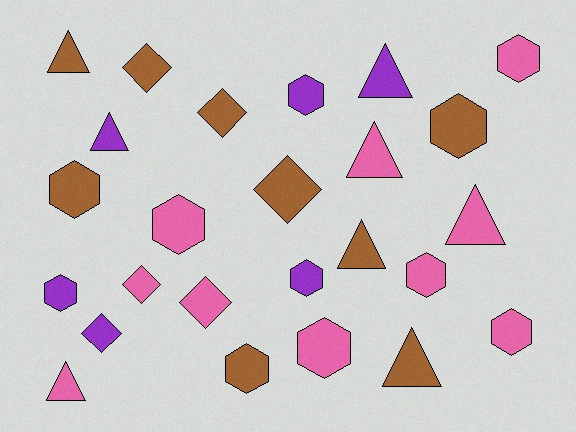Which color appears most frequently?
Pink, with 10 objects.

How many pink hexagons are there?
There are 5 pink hexagons.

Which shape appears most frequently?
Hexagon, with 11 objects.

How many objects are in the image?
There are 25 objects.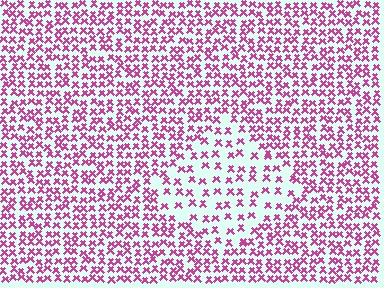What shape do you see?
I see a diamond.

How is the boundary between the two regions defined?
The boundary is defined by a change in element density (approximately 2.0x ratio). All elements are the same color, size, and shape.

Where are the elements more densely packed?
The elements are more densely packed outside the diamond boundary.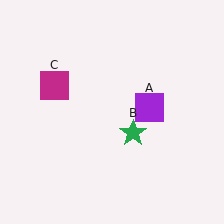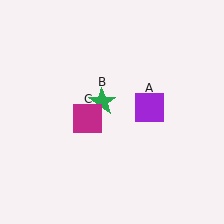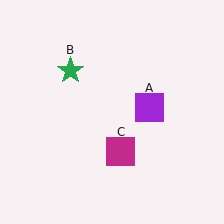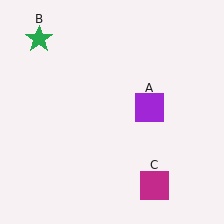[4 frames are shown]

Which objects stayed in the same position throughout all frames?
Purple square (object A) remained stationary.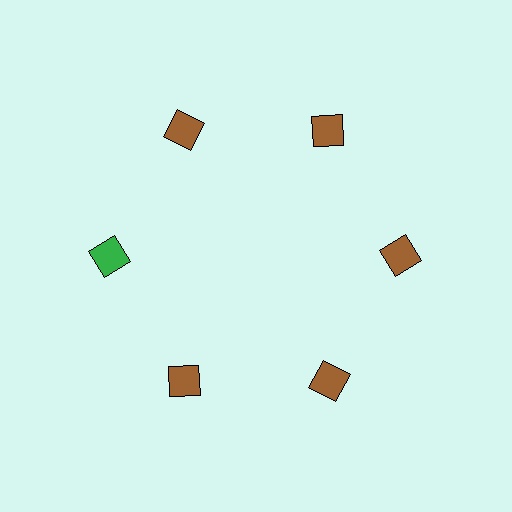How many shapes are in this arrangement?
There are 6 shapes arranged in a ring pattern.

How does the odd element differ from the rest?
It has a different color: green instead of brown.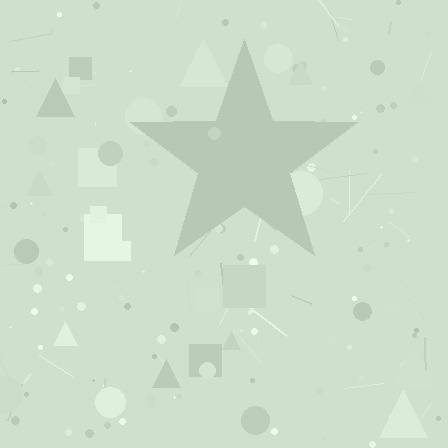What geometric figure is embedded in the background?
A star is embedded in the background.